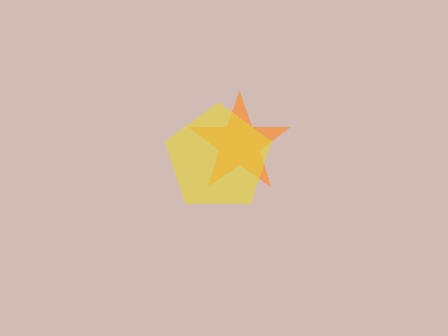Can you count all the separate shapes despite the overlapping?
Yes, there are 2 separate shapes.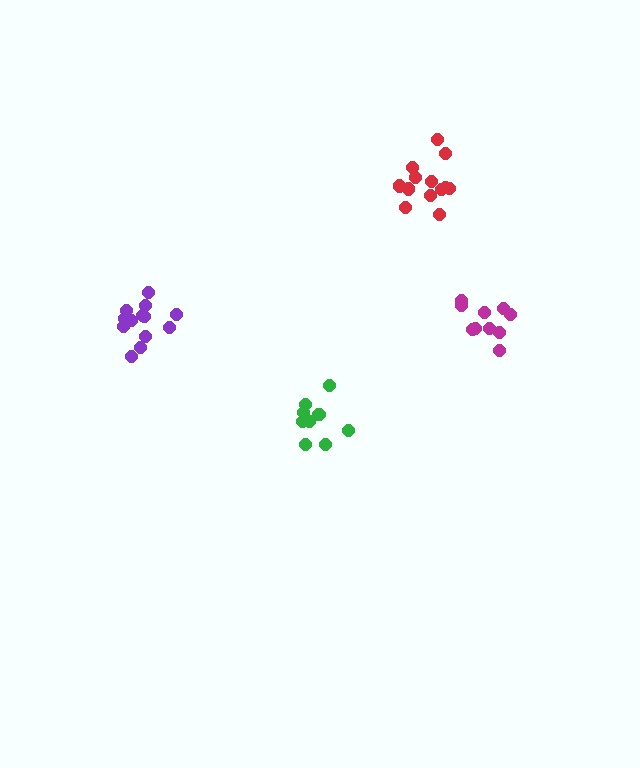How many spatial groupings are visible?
There are 4 spatial groupings.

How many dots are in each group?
Group 1: 10 dots, Group 2: 13 dots, Group 3: 13 dots, Group 4: 10 dots (46 total).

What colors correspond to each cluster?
The clusters are colored: green, purple, red, magenta.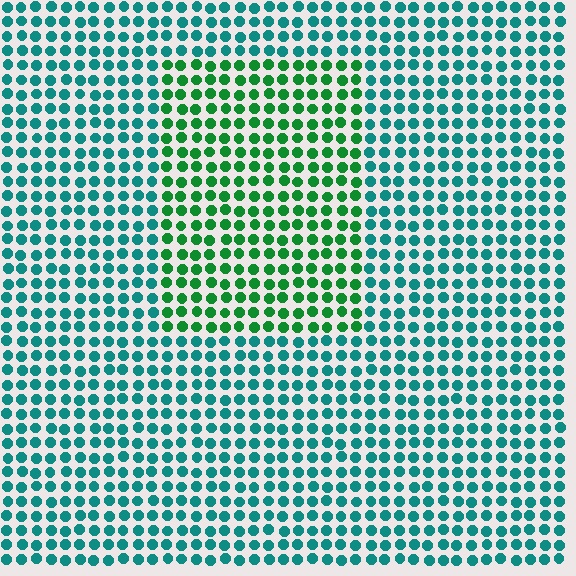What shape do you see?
I see a rectangle.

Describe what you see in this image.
The image is filled with small teal elements in a uniform arrangement. A rectangle-shaped region is visible where the elements are tinted to a slightly different hue, forming a subtle color boundary.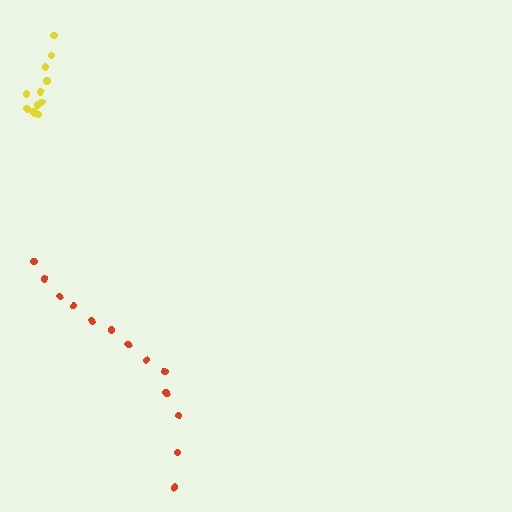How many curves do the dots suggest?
There are 2 distinct paths.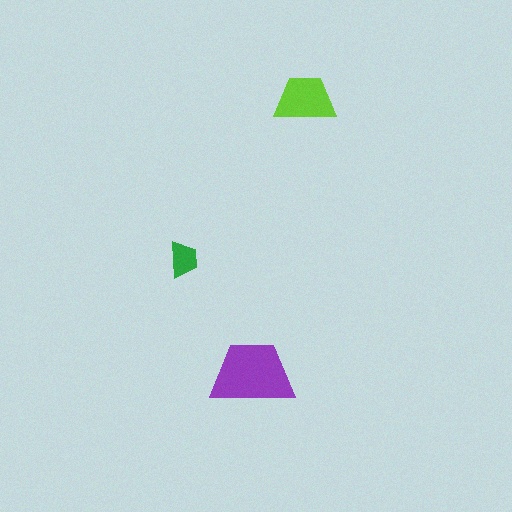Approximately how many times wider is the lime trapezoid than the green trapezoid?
About 1.5 times wider.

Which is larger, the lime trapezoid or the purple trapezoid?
The purple one.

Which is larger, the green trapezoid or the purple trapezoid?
The purple one.